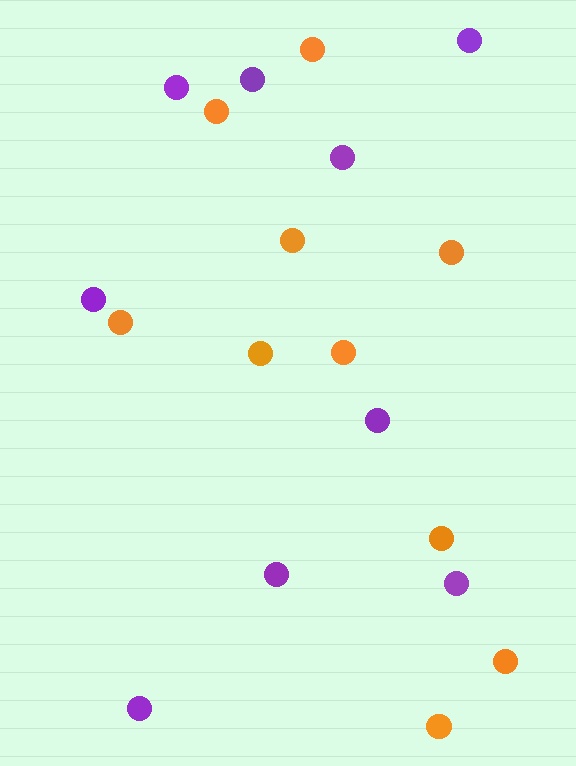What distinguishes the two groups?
There are 2 groups: one group of orange circles (10) and one group of purple circles (9).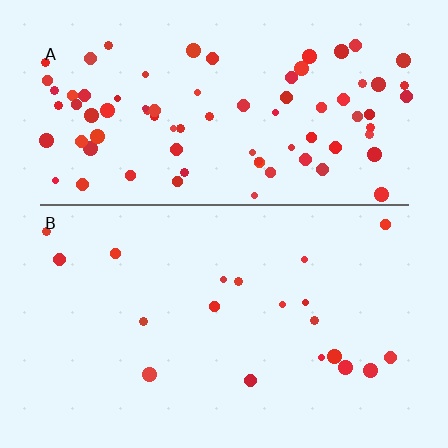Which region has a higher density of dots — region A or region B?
A (the top).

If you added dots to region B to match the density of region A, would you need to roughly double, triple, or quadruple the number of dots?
Approximately quadruple.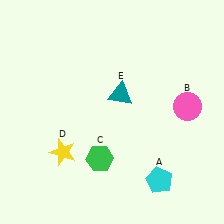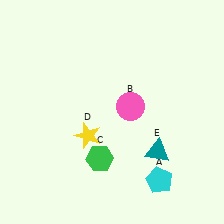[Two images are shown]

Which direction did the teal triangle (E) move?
The teal triangle (E) moved down.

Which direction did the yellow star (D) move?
The yellow star (D) moved right.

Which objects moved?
The objects that moved are: the pink circle (B), the yellow star (D), the teal triangle (E).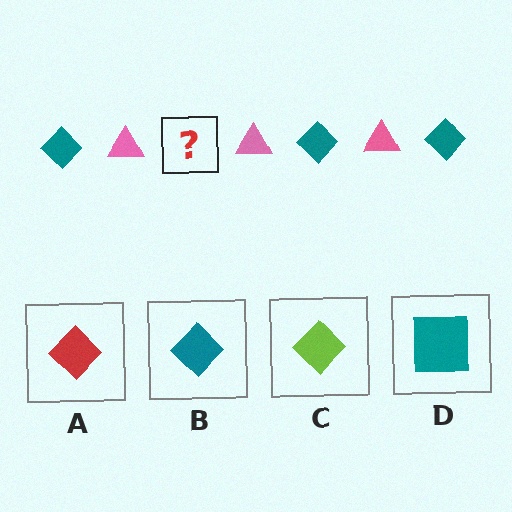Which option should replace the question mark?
Option B.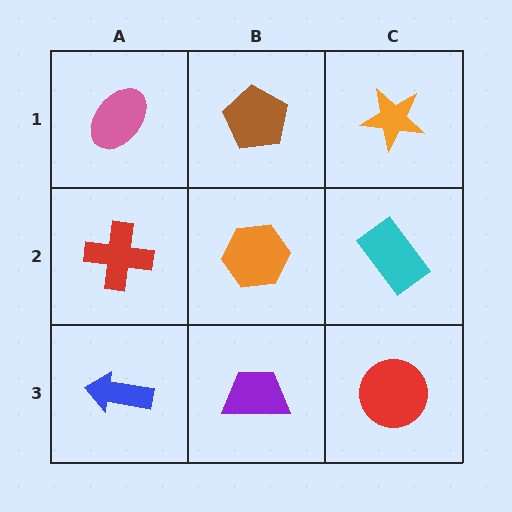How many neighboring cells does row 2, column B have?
4.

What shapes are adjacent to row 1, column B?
An orange hexagon (row 2, column B), a pink ellipse (row 1, column A), an orange star (row 1, column C).